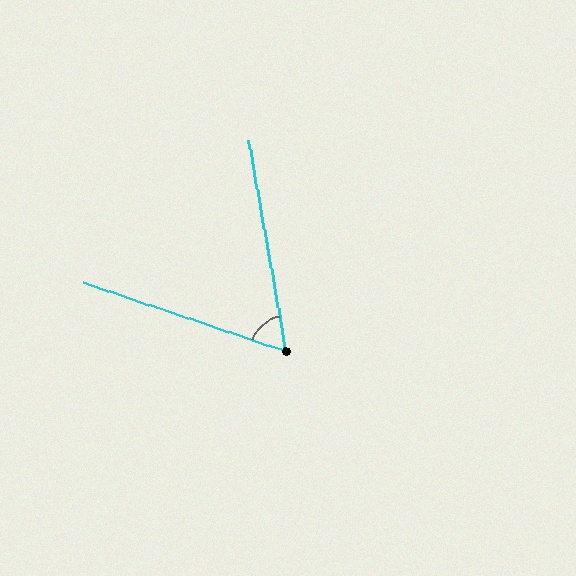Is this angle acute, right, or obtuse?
It is acute.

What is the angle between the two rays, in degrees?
Approximately 61 degrees.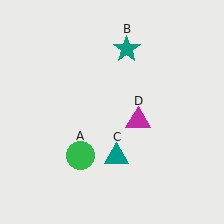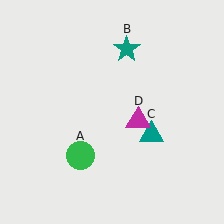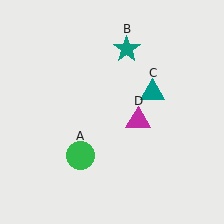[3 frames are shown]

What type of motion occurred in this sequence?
The teal triangle (object C) rotated counterclockwise around the center of the scene.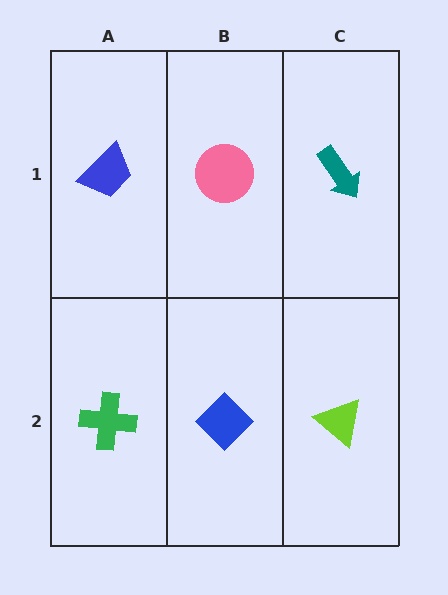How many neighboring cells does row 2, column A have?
2.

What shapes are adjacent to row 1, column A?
A green cross (row 2, column A), a pink circle (row 1, column B).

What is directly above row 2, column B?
A pink circle.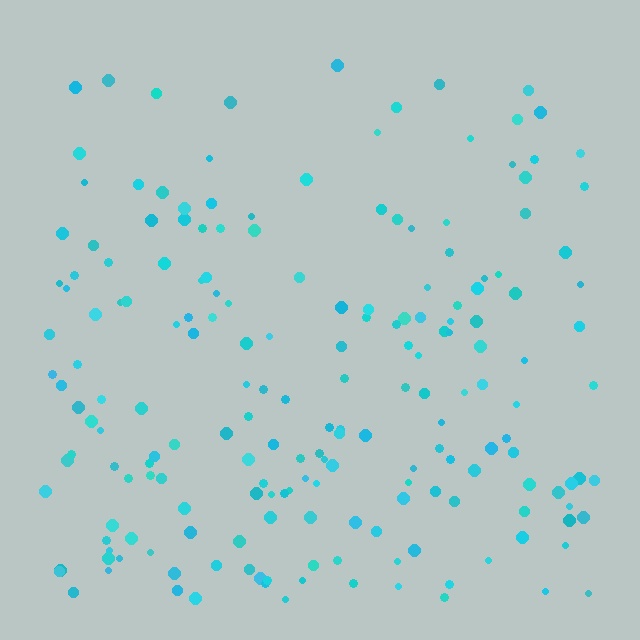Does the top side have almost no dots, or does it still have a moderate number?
Still a moderate number, just noticeably fewer than the bottom.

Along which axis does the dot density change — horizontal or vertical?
Vertical.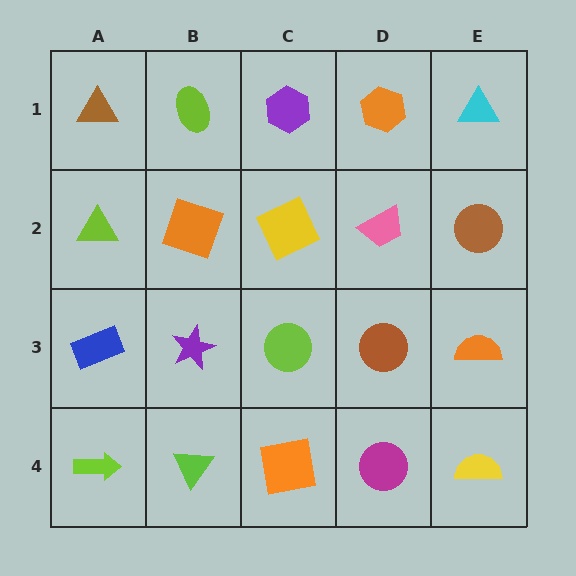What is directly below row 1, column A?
A lime triangle.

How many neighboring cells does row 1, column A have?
2.